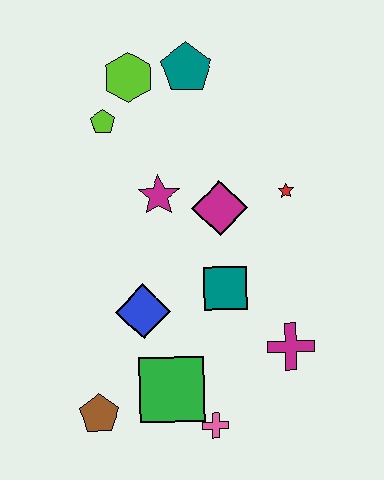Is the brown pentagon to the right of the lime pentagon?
No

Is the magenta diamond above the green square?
Yes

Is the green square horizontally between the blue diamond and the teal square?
Yes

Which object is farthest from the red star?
The brown pentagon is farthest from the red star.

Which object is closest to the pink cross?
The green square is closest to the pink cross.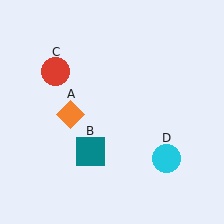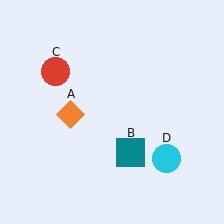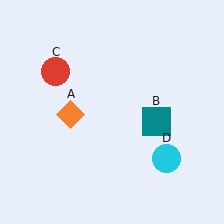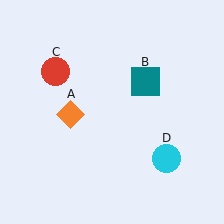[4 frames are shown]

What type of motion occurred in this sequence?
The teal square (object B) rotated counterclockwise around the center of the scene.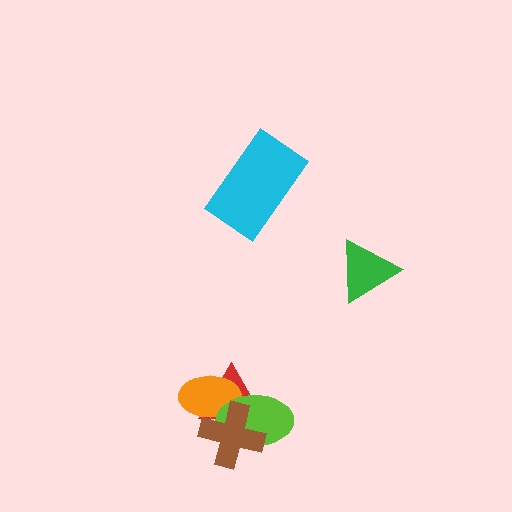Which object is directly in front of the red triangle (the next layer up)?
The orange ellipse is directly in front of the red triangle.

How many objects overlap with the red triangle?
3 objects overlap with the red triangle.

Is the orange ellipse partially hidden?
Yes, it is partially covered by another shape.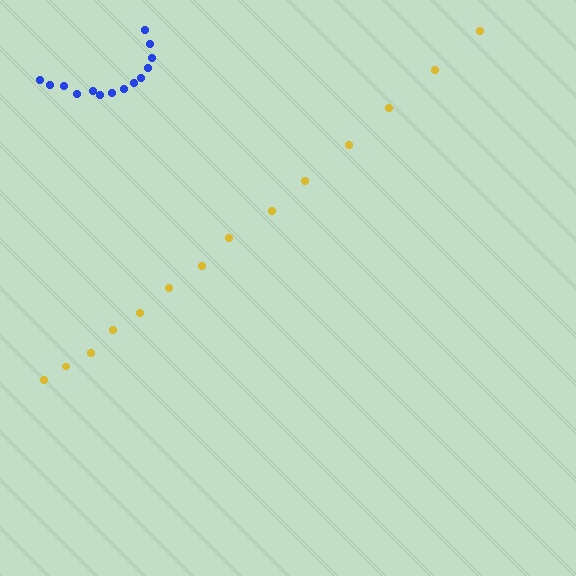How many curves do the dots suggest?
There are 2 distinct paths.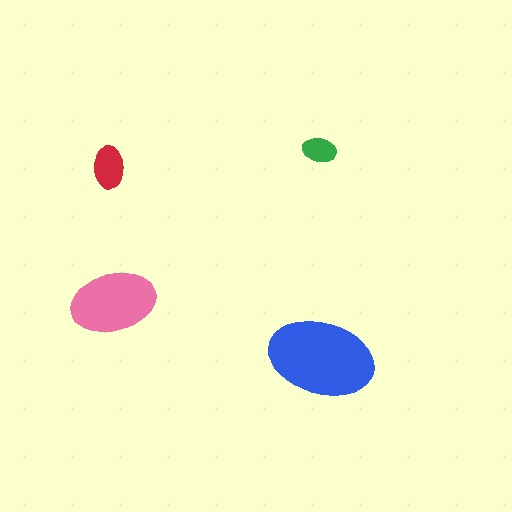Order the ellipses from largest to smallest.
the blue one, the pink one, the red one, the green one.